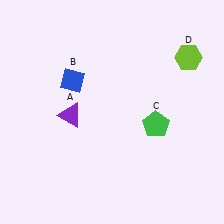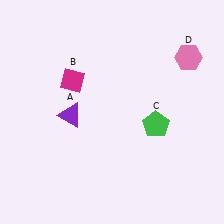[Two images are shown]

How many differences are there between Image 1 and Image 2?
There are 2 differences between the two images.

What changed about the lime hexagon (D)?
In Image 1, D is lime. In Image 2, it changed to pink.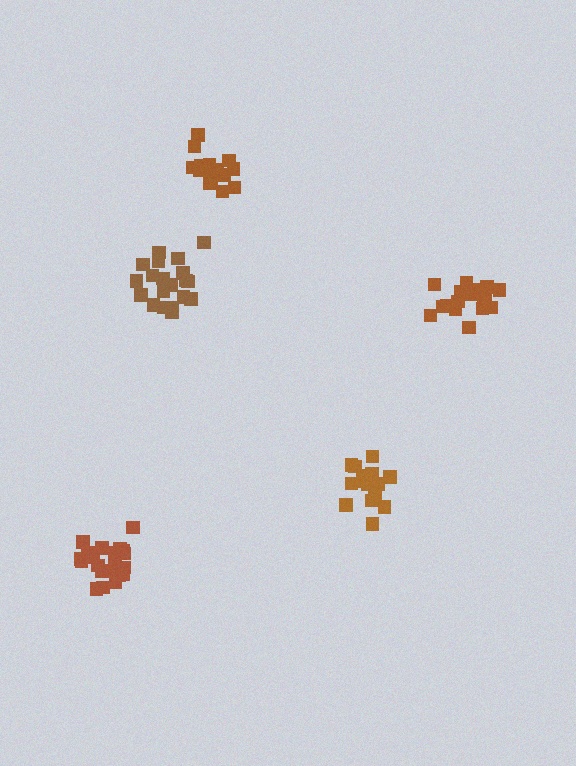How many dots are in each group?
Group 1: 20 dots, Group 2: 17 dots, Group 3: 15 dots, Group 4: 21 dots, Group 5: 17 dots (90 total).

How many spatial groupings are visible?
There are 5 spatial groupings.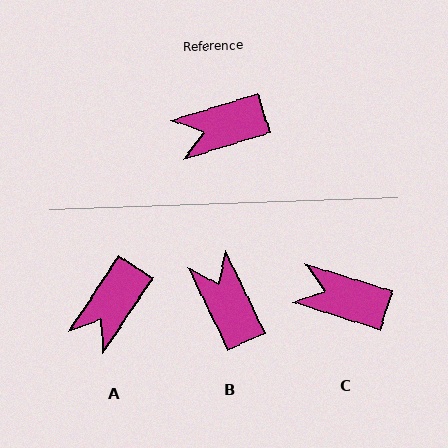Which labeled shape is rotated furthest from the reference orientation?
B, about 81 degrees away.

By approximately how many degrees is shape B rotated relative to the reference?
Approximately 81 degrees clockwise.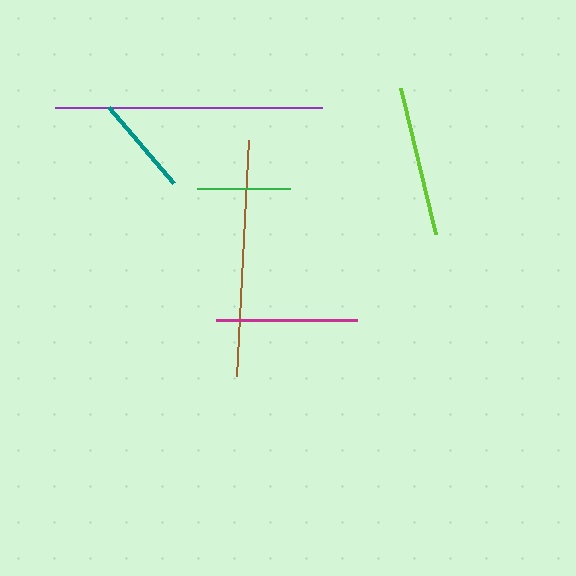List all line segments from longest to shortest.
From longest to shortest: purple, brown, lime, magenta, teal, green.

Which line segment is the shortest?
The green line is the shortest at approximately 93 pixels.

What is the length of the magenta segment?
The magenta segment is approximately 142 pixels long.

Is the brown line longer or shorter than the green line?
The brown line is longer than the green line.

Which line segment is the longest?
The purple line is the longest at approximately 268 pixels.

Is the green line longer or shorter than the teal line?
The teal line is longer than the green line.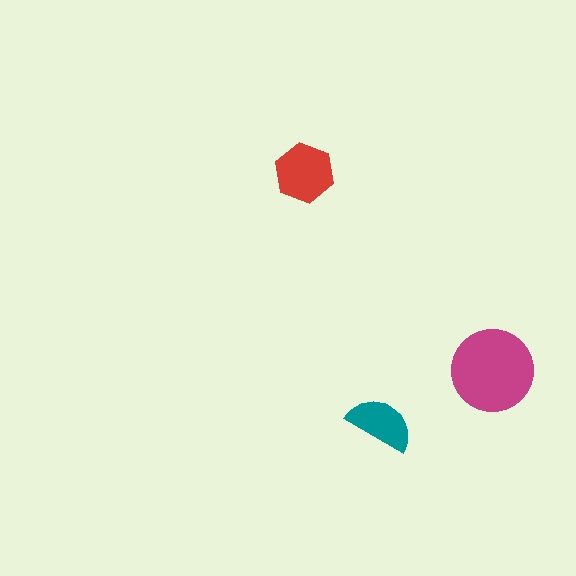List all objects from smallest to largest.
The teal semicircle, the red hexagon, the magenta circle.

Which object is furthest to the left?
The red hexagon is leftmost.